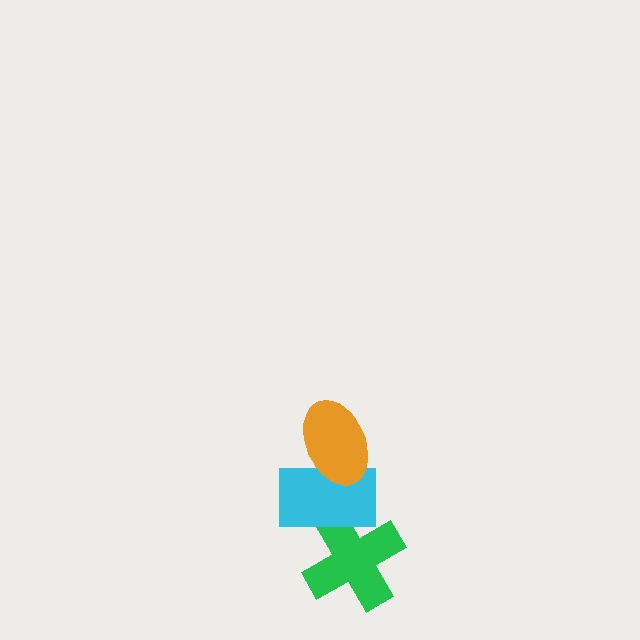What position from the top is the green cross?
The green cross is 3rd from the top.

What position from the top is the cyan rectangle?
The cyan rectangle is 2nd from the top.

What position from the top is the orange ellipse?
The orange ellipse is 1st from the top.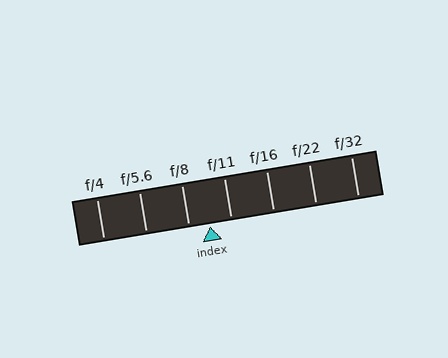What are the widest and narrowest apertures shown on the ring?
The widest aperture shown is f/4 and the narrowest is f/32.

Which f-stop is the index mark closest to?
The index mark is closest to f/11.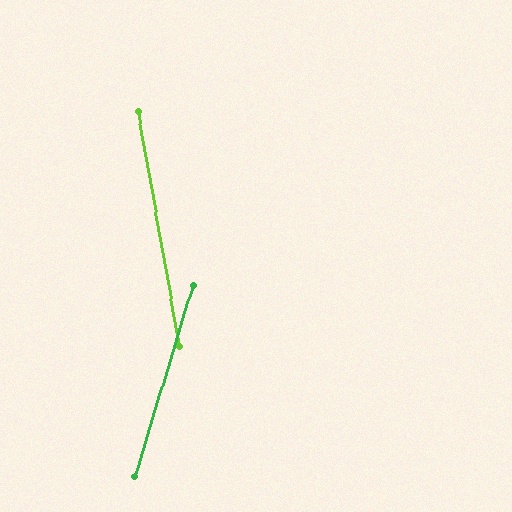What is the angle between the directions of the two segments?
Approximately 27 degrees.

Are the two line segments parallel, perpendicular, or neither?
Neither parallel nor perpendicular — they differ by about 27°.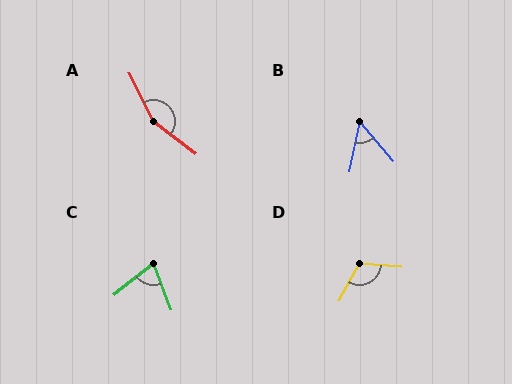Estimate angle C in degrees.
Approximately 72 degrees.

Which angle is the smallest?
B, at approximately 52 degrees.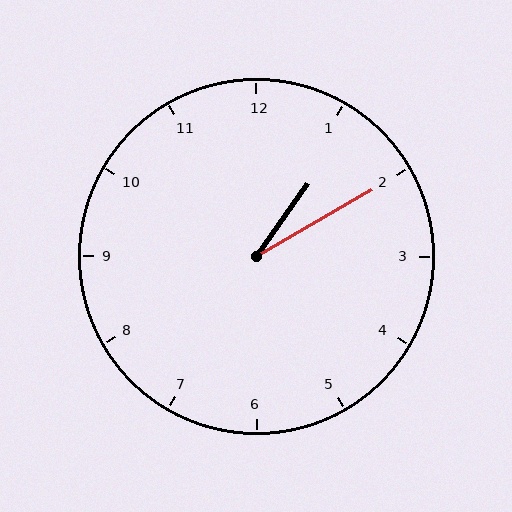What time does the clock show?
1:10.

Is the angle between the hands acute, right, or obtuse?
It is acute.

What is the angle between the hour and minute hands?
Approximately 25 degrees.